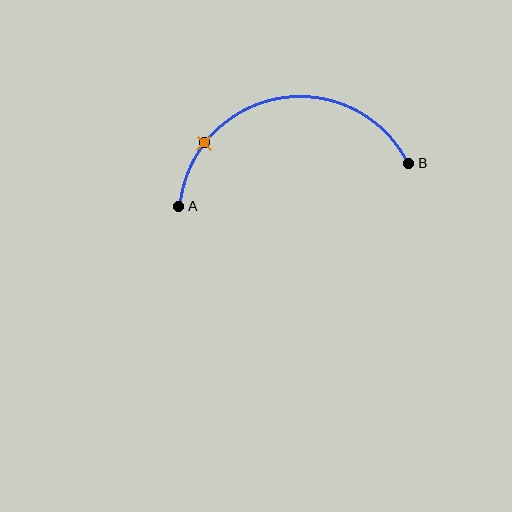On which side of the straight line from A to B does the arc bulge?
The arc bulges above the straight line connecting A and B.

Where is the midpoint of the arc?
The arc midpoint is the point on the curve farthest from the straight line joining A and B. It sits above that line.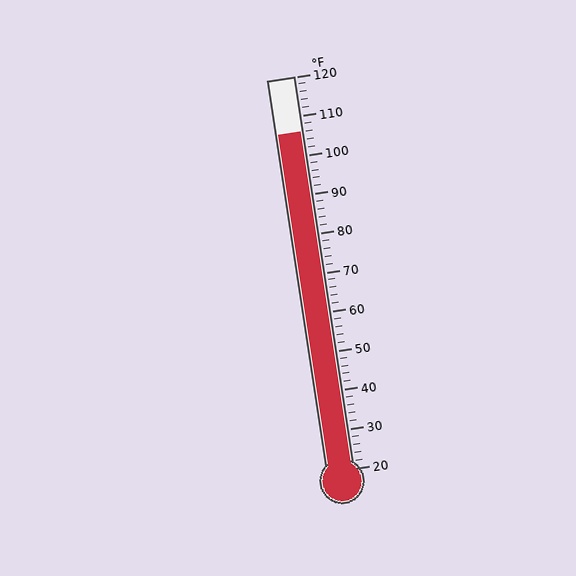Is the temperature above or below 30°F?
The temperature is above 30°F.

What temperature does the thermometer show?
The thermometer shows approximately 106°F.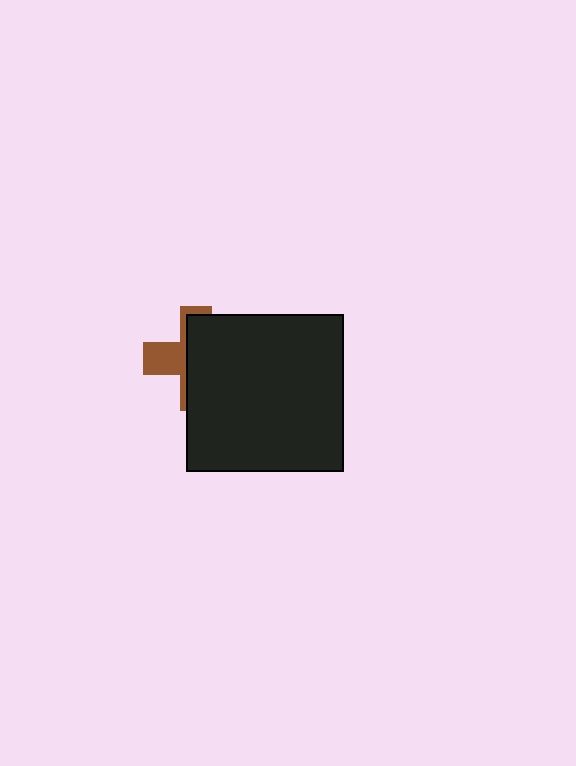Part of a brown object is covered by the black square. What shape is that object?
It is a cross.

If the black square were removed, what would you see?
You would see the complete brown cross.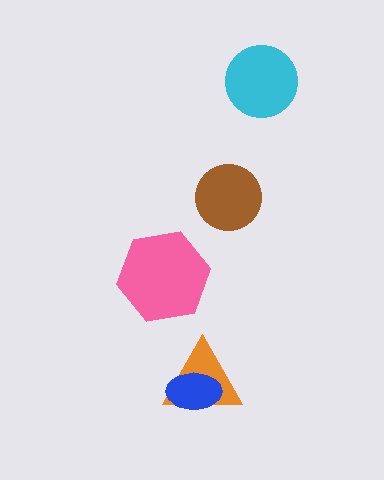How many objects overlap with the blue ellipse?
1 object overlaps with the blue ellipse.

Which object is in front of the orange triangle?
The blue ellipse is in front of the orange triangle.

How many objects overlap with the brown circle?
0 objects overlap with the brown circle.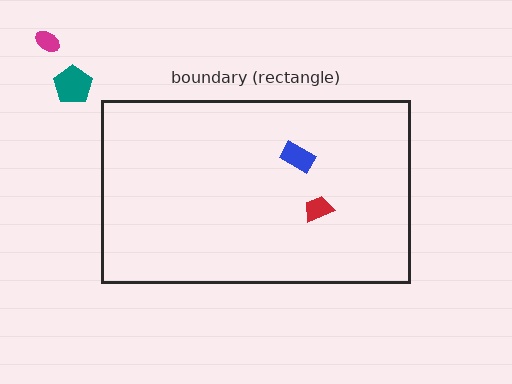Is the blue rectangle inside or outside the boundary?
Inside.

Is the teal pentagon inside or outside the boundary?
Outside.